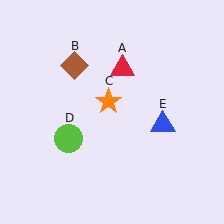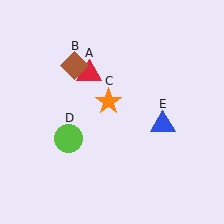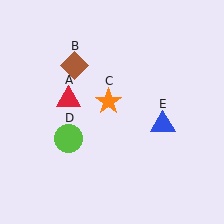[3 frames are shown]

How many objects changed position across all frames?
1 object changed position: red triangle (object A).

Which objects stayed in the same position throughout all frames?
Brown diamond (object B) and orange star (object C) and lime circle (object D) and blue triangle (object E) remained stationary.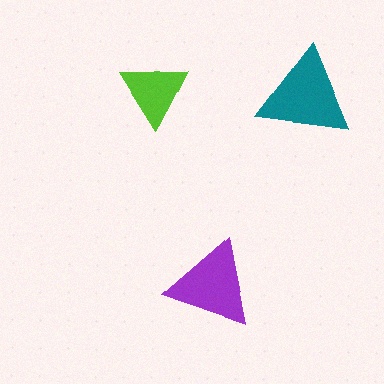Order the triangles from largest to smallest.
the teal one, the purple one, the lime one.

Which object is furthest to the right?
The teal triangle is rightmost.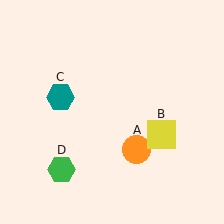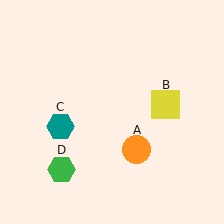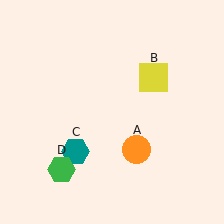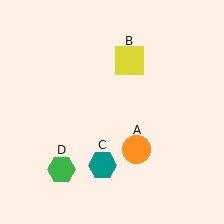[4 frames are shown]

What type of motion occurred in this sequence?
The yellow square (object B), teal hexagon (object C) rotated counterclockwise around the center of the scene.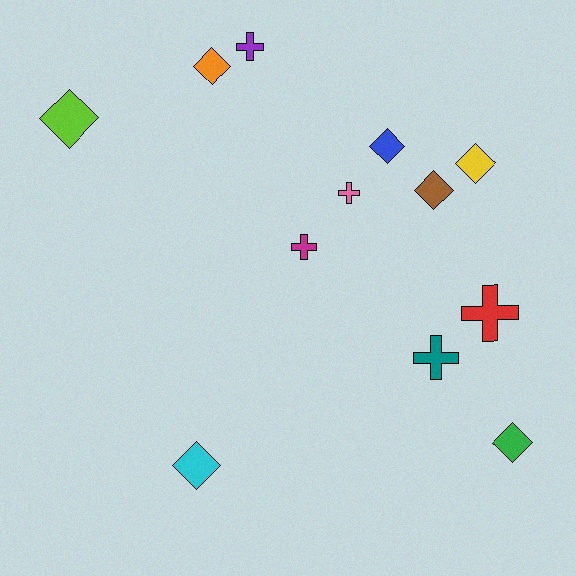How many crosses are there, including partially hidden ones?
There are 5 crosses.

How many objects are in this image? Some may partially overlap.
There are 12 objects.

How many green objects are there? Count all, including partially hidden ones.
There is 1 green object.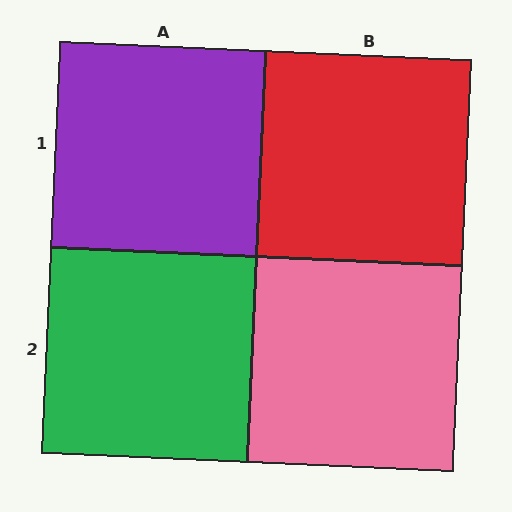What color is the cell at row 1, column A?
Purple.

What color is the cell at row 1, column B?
Red.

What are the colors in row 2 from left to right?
Green, pink.